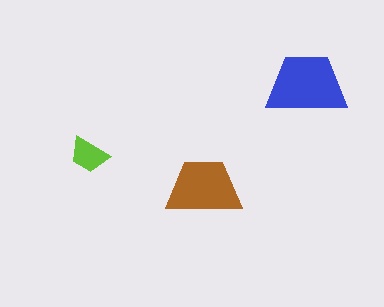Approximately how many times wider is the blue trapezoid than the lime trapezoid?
About 2 times wider.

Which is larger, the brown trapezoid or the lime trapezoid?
The brown one.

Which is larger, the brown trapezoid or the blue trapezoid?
The blue one.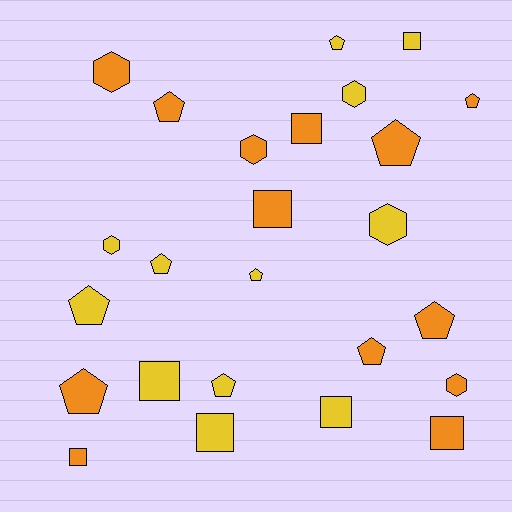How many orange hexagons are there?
There are 3 orange hexagons.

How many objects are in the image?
There are 25 objects.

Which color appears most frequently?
Orange, with 13 objects.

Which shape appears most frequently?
Pentagon, with 11 objects.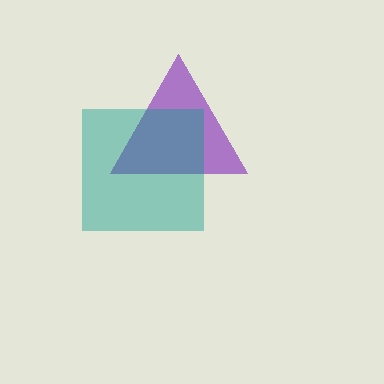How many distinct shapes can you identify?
There are 2 distinct shapes: a purple triangle, a teal square.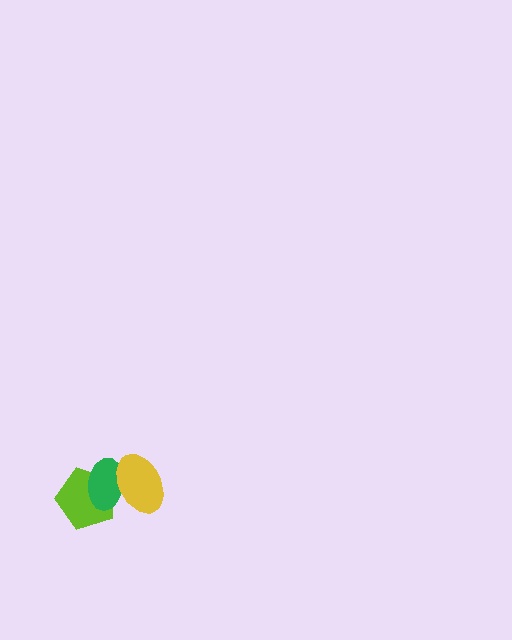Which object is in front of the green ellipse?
The yellow ellipse is in front of the green ellipse.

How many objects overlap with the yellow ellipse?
2 objects overlap with the yellow ellipse.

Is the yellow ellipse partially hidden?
No, no other shape covers it.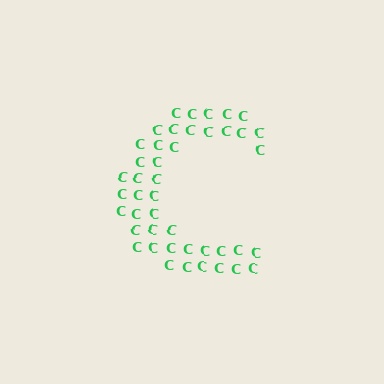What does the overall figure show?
The overall figure shows the letter C.